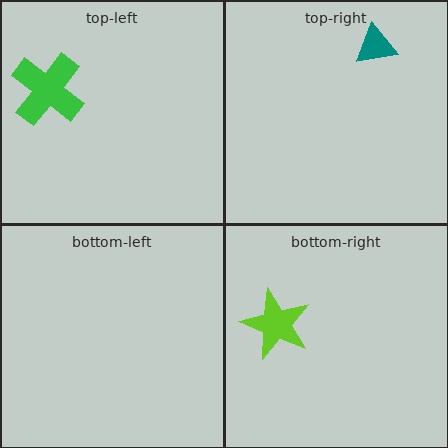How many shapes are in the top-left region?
1.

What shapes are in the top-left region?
The green cross.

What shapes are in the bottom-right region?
The lime star.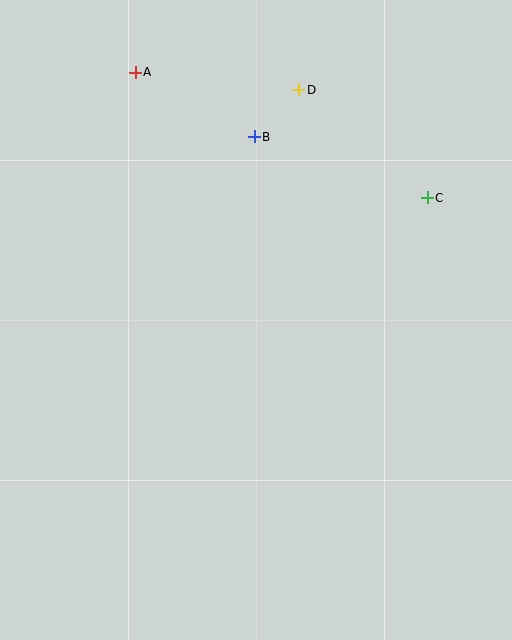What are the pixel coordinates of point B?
Point B is at (254, 137).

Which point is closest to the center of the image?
Point B at (254, 137) is closest to the center.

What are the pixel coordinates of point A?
Point A is at (135, 72).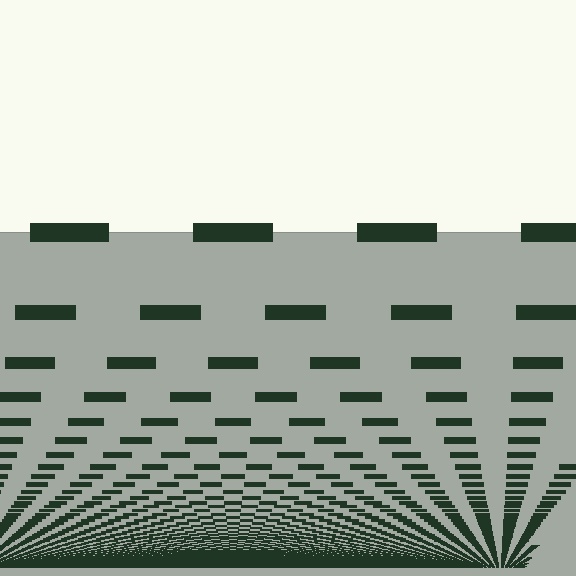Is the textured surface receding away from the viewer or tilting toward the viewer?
The surface appears to tilt toward the viewer. Texture elements get larger and sparser toward the top.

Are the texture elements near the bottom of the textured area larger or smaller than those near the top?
Smaller. The gradient is inverted — elements near the bottom are smaller and denser.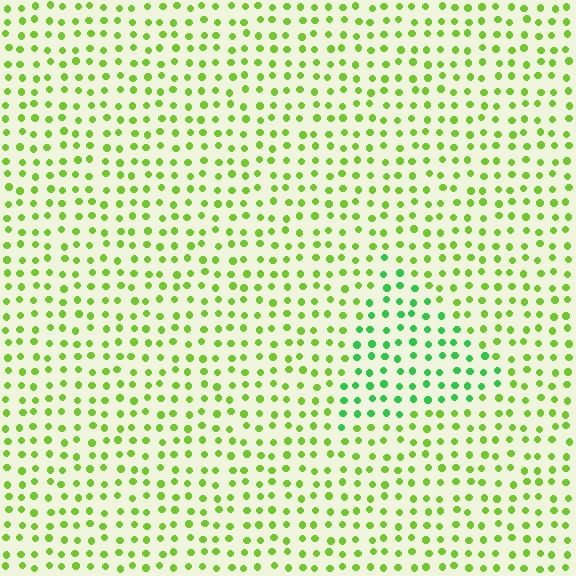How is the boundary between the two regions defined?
The boundary is defined purely by a slight shift in hue (about 37 degrees). Spacing, size, and orientation are identical on both sides.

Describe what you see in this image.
The image is filled with small lime elements in a uniform arrangement. A triangle-shaped region is visible where the elements are tinted to a slightly different hue, forming a subtle color boundary.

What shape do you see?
I see a triangle.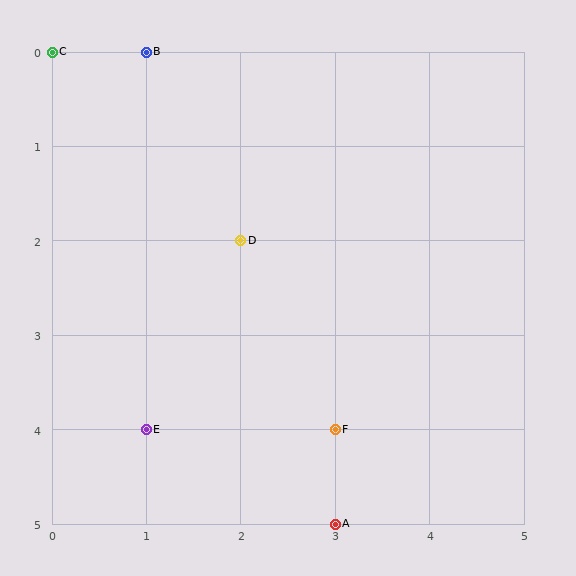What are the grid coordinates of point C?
Point C is at grid coordinates (0, 0).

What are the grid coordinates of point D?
Point D is at grid coordinates (2, 2).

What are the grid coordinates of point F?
Point F is at grid coordinates (3, 4).